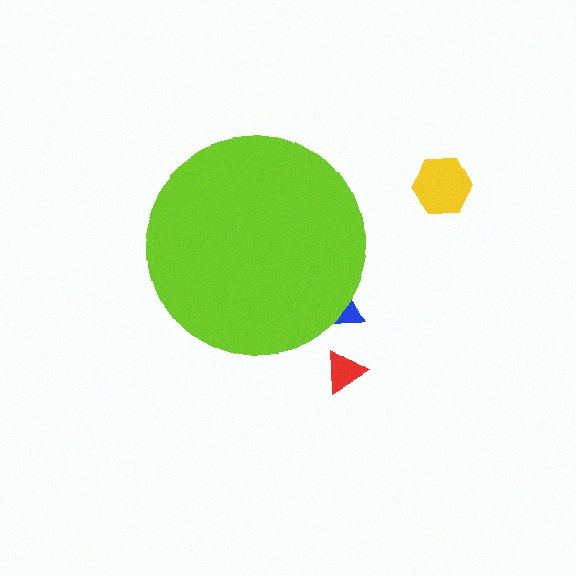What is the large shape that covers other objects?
A lime circle.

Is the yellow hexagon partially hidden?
No, the yellow hexagon is fully visible.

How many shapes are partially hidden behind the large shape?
1 shape is partially hidden.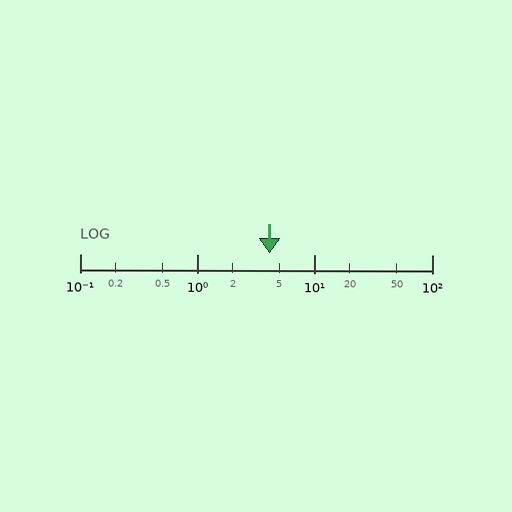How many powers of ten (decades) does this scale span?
The scale spans 3 decades, from 0.1 to 100.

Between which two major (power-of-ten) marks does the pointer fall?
The pointer is between 1 and 10.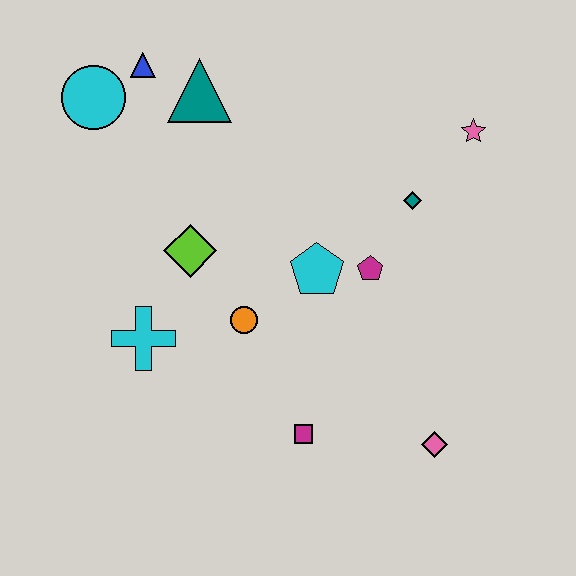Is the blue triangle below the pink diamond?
No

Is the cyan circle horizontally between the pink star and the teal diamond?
No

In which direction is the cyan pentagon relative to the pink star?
The cyan pentagon is to the left of the pink star.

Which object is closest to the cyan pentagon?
The magenta pentagon is closest to the cyan pentagon.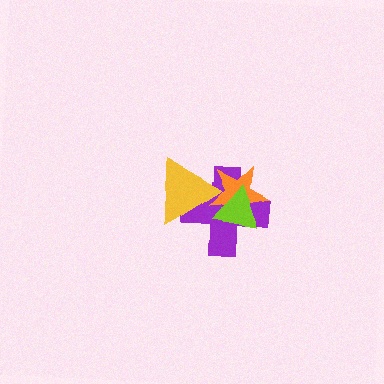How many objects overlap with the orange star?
3 objects overlap with the orange star.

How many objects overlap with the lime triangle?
3 objects overlap with the lime triangle.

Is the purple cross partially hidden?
Yes, it is partially covered by another shape.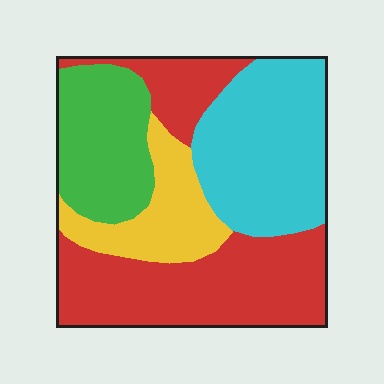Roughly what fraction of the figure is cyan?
Cyan covers roughly 30% of the figure.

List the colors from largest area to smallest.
From largest to smallest: red, cyan, green, yellow.